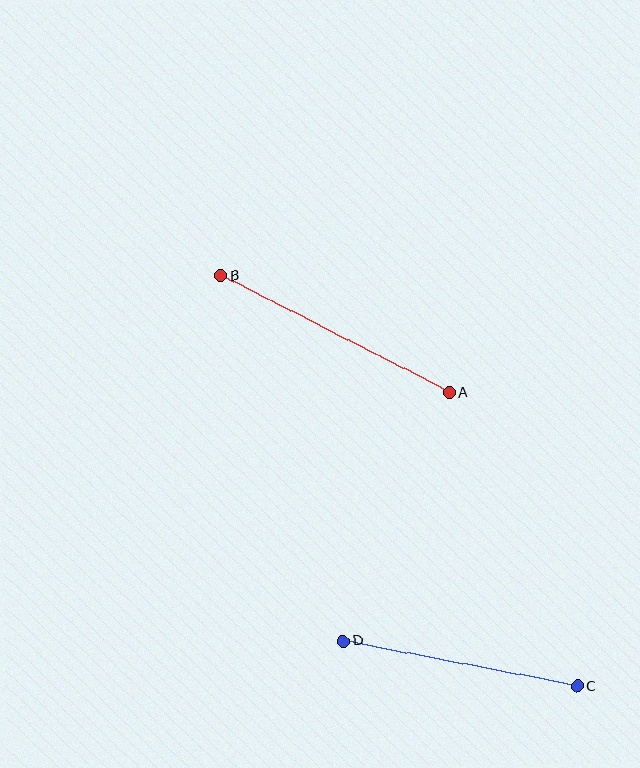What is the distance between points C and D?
The distance is approximately 239 pixels.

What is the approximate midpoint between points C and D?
The midpoint is at approximately (460, 664) pixels.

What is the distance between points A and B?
The distance is approximately 257 pixels.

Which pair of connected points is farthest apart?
Points A and B are farthest apart.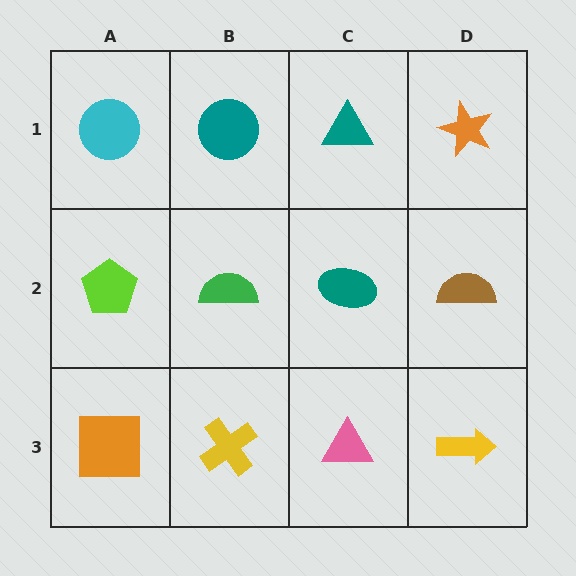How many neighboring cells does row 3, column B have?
3.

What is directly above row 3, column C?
A teal ellipse.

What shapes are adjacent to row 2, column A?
A cyan circle (row 1, column A), an orange square (row 3, column A), a green semicircle (row 2, column B).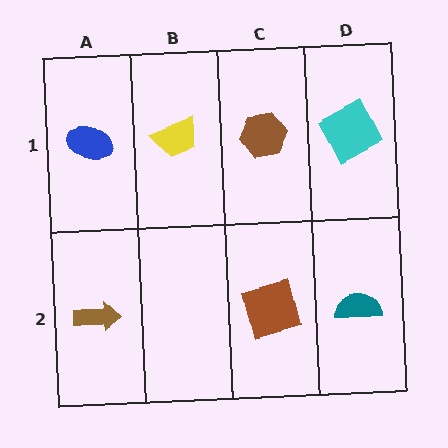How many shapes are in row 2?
3 shapes.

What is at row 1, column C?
A brown hexagon.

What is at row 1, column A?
A blue ellipse.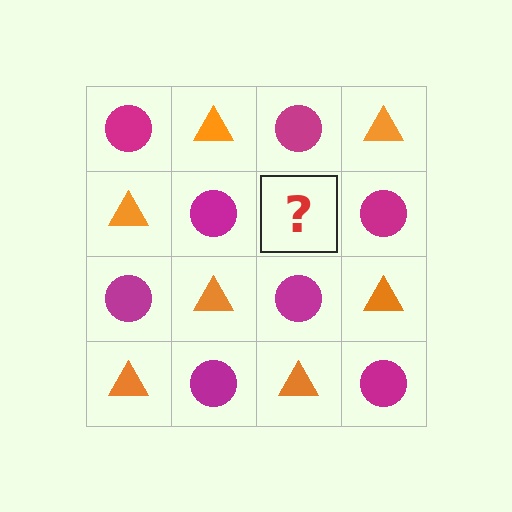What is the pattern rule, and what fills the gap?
The rule is that it alternates magenta circle and orange triangle in a checkerboard pattern. The gap should be filled with an orange triangle.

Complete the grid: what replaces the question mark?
The question mark should be replaced with an orange triangle.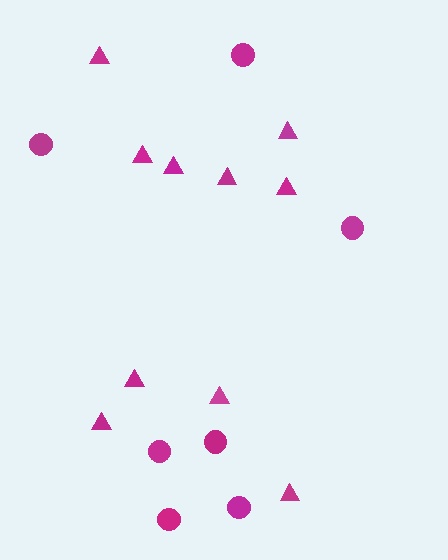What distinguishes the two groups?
There are 2 groups: one group of circles (7) and one group of triangles (10).